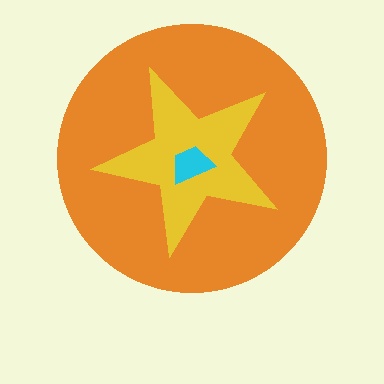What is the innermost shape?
The cyan trapezoid.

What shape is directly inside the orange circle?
The yellow star.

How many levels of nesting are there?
3.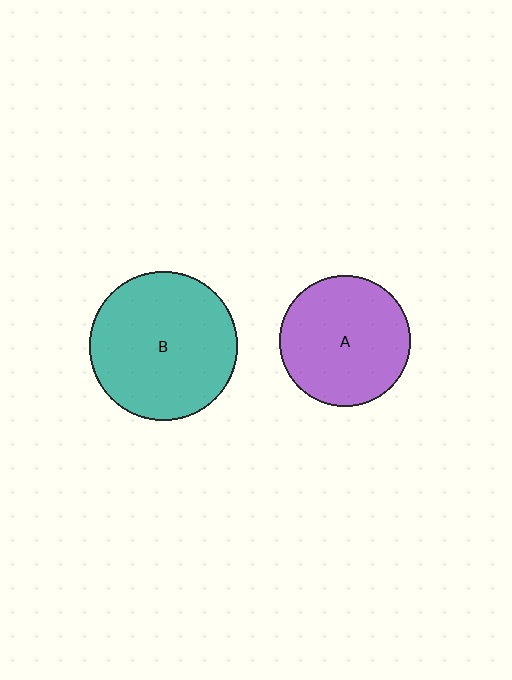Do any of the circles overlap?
No, none of the circles overlap.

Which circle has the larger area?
Circle B (teal).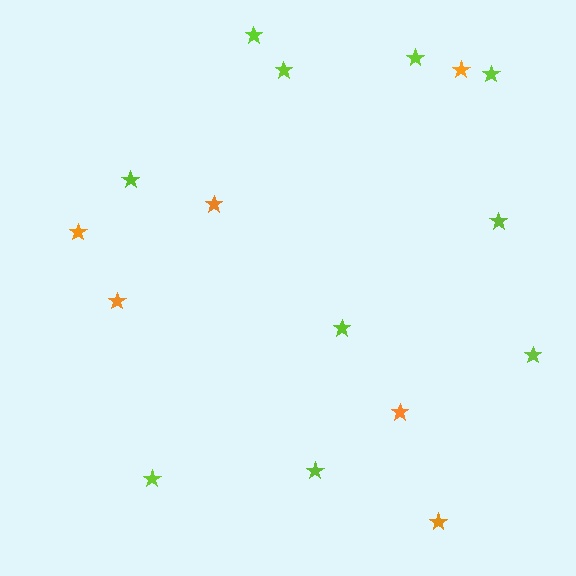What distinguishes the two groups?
There are 2 groups: one group of orange stars (6) and one group of lime stars (10).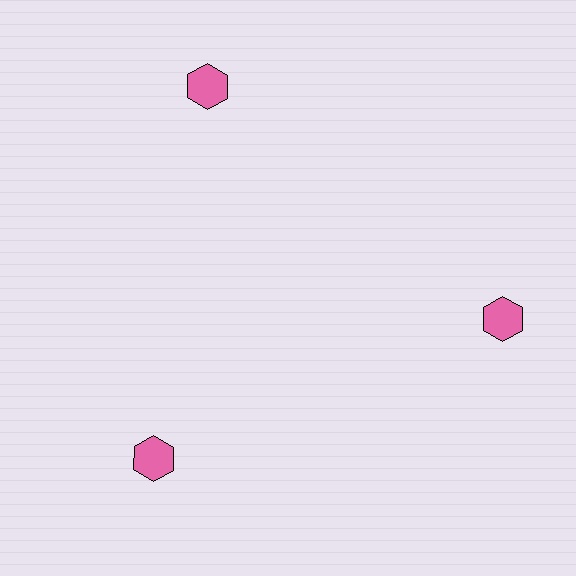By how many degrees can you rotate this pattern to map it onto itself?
The pattern maps onto itself every 120 degrees of rotation.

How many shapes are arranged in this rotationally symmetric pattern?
There are 3 shapes, arranged in 3 groups of 1.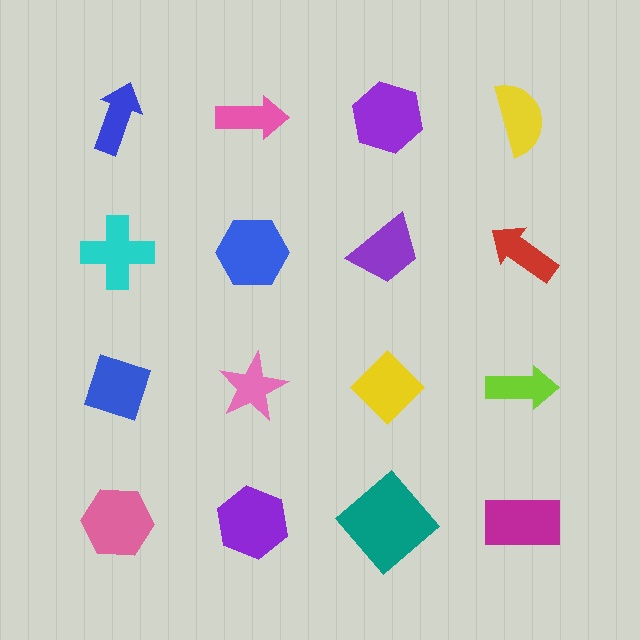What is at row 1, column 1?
A blue arrow.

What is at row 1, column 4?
A yellow semicircle.